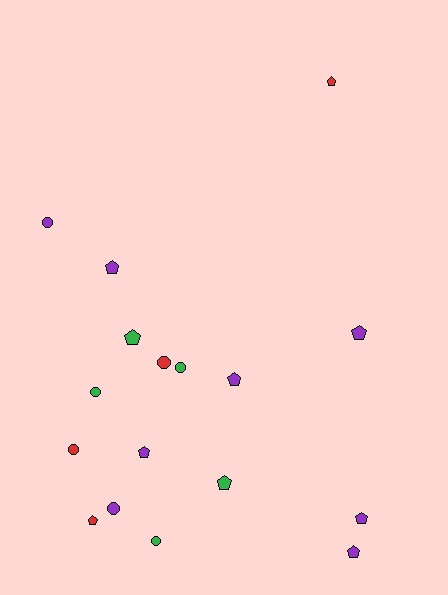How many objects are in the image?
There are 17 objects.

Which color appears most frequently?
Purple, with 8 objects.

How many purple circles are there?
There are 2 purple circles.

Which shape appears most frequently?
Pentagon, with 10 objects.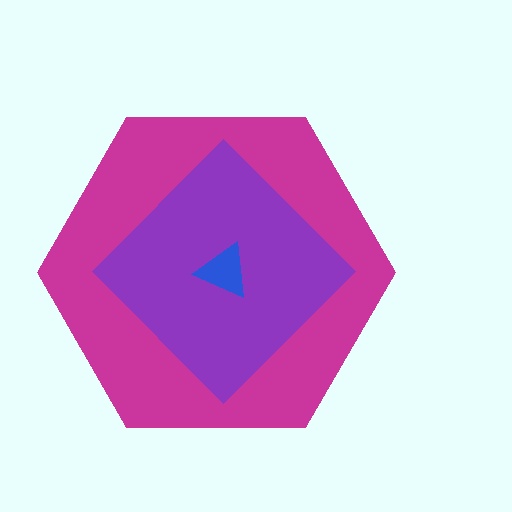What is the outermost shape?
The magenta hexagon.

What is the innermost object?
The blue triangle.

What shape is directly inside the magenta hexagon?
The purple diamond.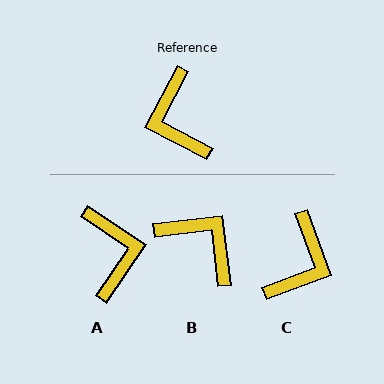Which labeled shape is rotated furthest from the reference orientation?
A, about 173 degrees away.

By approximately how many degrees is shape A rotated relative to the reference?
Approximately 173 degrees counter-clockwise.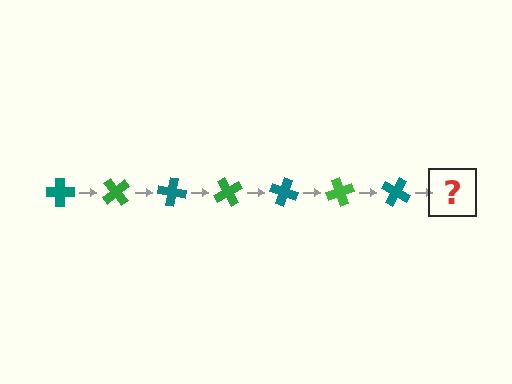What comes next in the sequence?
The next element should be a green cross, rotated 350 degrees from the start.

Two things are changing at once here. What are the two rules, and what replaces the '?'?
The two rules are that it rotates 50 degrees each step and the color cycles through teal and green. The '?' should be a green cross, rotated 350 degrees from the start.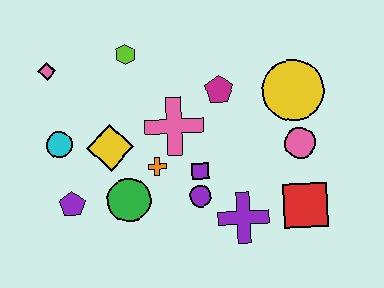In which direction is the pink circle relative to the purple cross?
The pink circle is above the purple cross.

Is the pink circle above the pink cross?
No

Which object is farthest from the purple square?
The pink diamond is farthest from the purple square.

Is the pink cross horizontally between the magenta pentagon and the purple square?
No